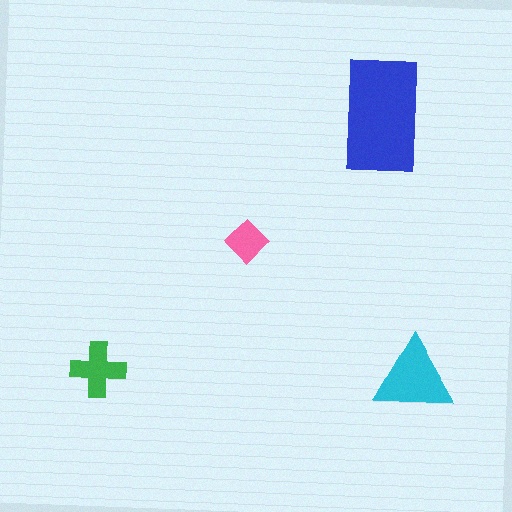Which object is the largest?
The blue rectangle.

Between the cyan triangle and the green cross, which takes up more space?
The cyan triangle.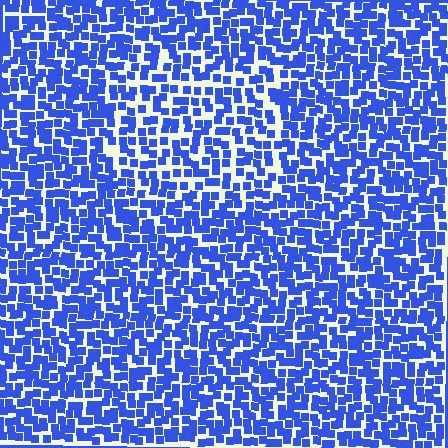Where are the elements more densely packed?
The elements are more densely packed outside the rectangle boundary.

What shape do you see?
I see a rectangle.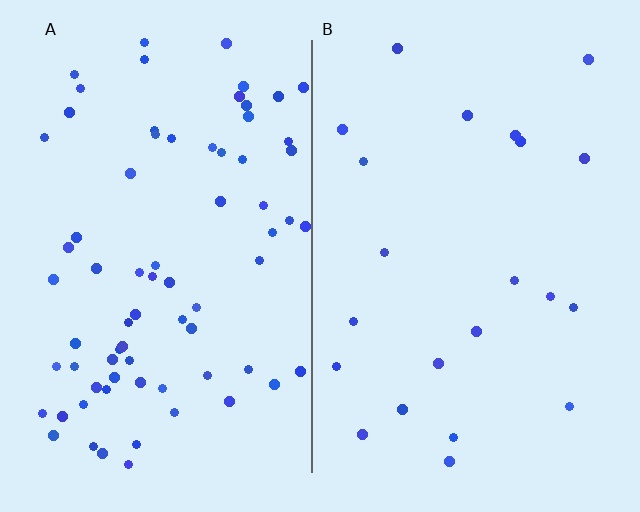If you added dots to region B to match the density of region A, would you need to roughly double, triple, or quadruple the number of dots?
Approximately triple.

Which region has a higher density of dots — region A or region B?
A (the left).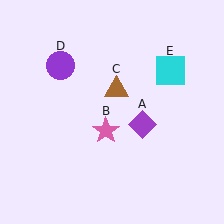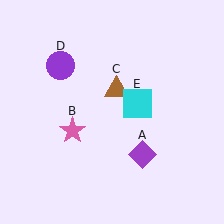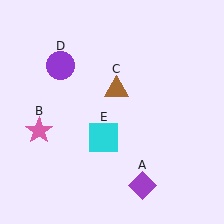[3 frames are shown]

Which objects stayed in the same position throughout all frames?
Brown triangle (object C) and purple circle (object D) remained stationary.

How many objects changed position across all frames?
3 objects changed position: purple diamond (object A), pink star (object B), cyan square (object E).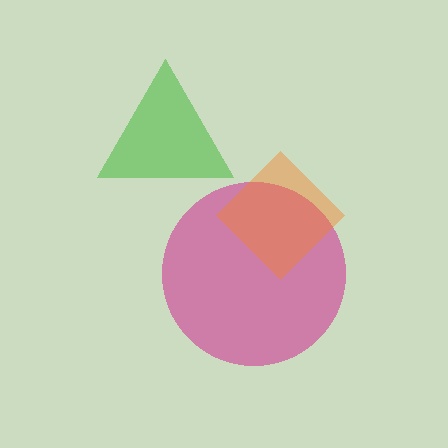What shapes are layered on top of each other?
The layered shapes are: a green triangle, a magenta circle, an orange diamond.